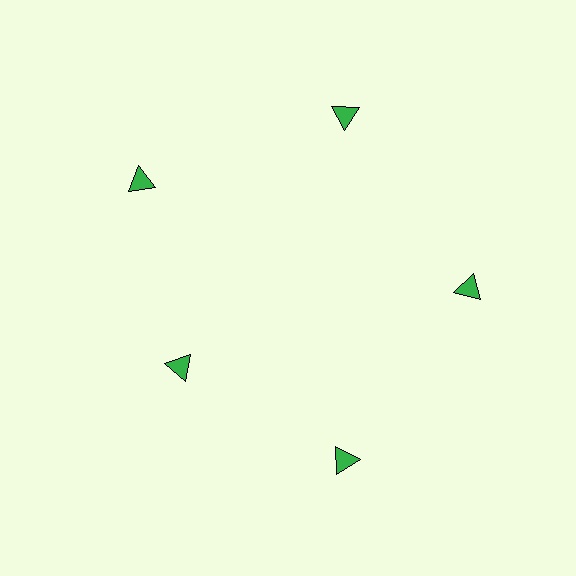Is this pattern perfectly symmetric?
No. The 5 green triangles are arranged in a ring, but one element near the 8 o'clock position is pulled inward toward the center, breaking the 5-fold rotational symmetry.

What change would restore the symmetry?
The symmetry would be restored by moving it outward, back onto the ring so that all 5 triangles sit at equal angles and equal distance from the center.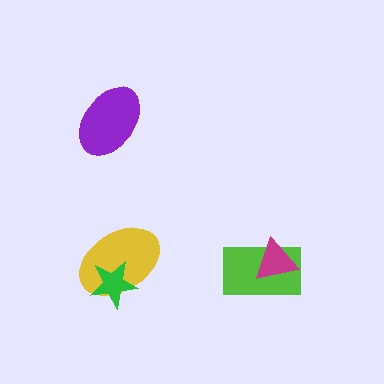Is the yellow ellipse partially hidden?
Yes, it is partially covered by another shape.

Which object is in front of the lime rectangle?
The magenta triangle is in front of the lime rectangle.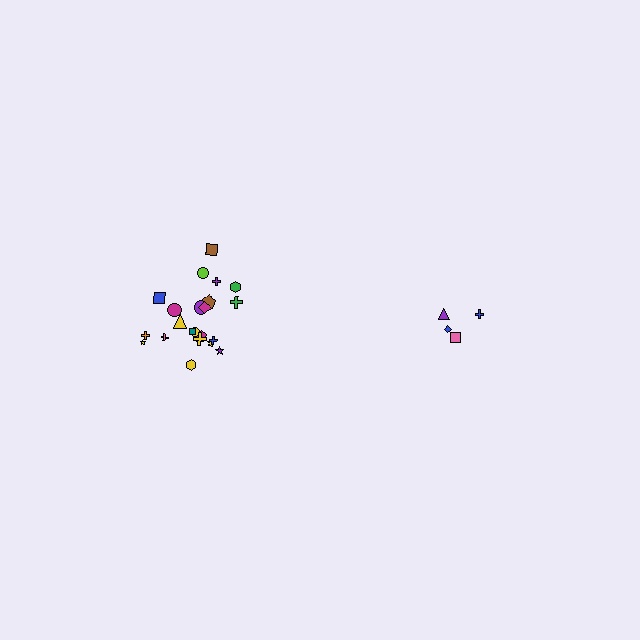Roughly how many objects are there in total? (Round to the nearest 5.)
Roughly 25 objects in total.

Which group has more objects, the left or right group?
The left group.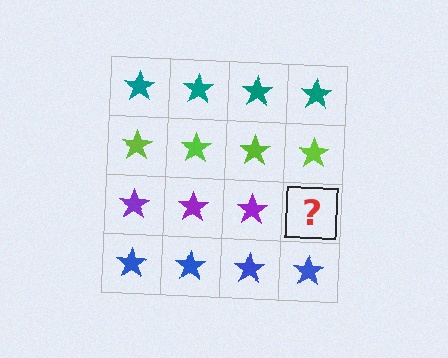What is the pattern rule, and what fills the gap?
The rule is that each row has a consistent color. The gap should be filled with a purple star.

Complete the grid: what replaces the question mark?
The question mark should be replaced with a purple star.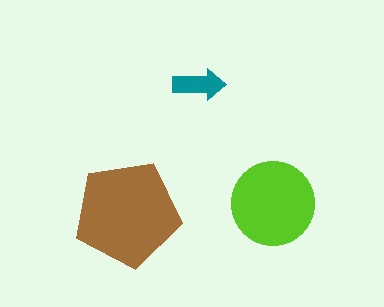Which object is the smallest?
The teal arrow.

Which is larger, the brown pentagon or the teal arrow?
The brown pentagon.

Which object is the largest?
The brown pentagon.